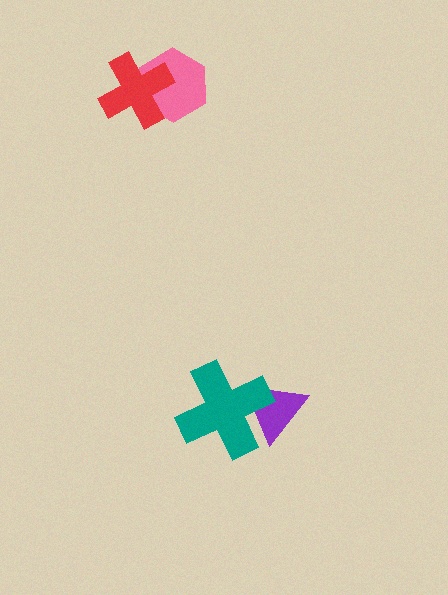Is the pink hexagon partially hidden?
Yes, it is partially covered by another shape.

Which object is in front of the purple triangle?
The teal cross is in front of the purple triangle.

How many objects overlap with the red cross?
1 object overlaps with the red cross.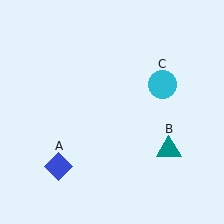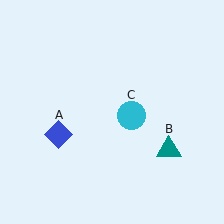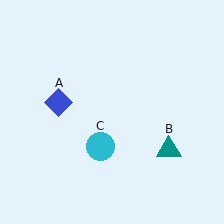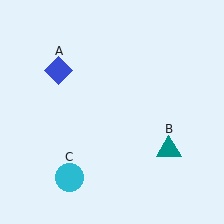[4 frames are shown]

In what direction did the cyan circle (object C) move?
The cyan circle (object C) moved down and to the left.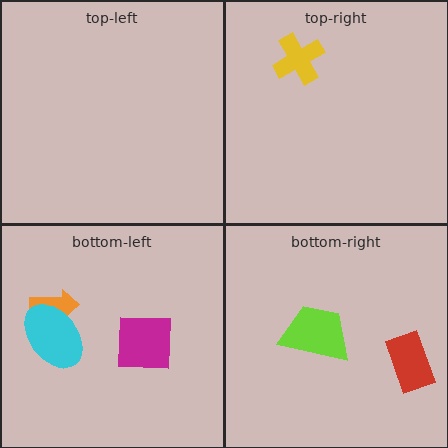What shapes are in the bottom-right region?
The lime trapezoid, the red rectangle.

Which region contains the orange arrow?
The bottom-left region.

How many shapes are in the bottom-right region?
2.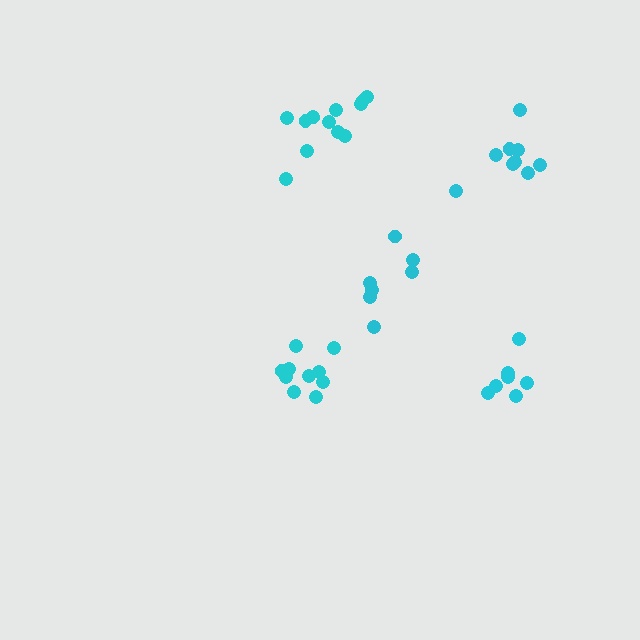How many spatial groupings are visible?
There are 5 spatial groupings.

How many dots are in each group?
Group 1: 7 dots, Group 2: 9 dots, Group 3: 13 dots, Group 4: 7 dots, Group 5: 10 dots (46 total).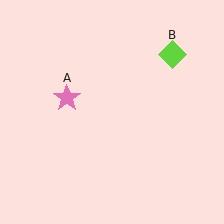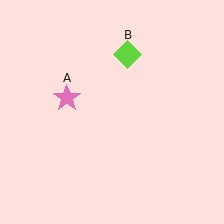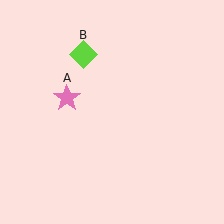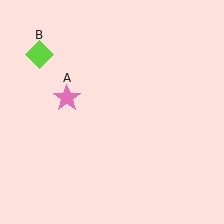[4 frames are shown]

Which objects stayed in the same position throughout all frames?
Pink star (object A) remained stationary.